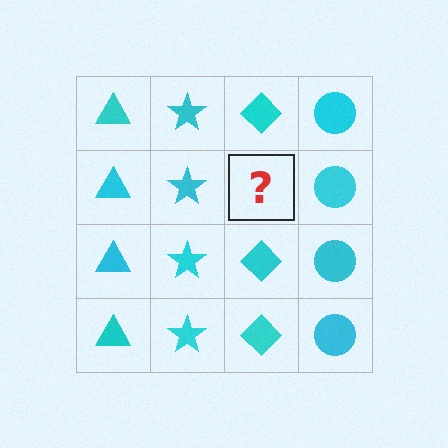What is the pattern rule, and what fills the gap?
The rule is that each column has a consistent shape. The gap should be filled with a cyan diamond.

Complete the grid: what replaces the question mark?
The question mark should be replaced with a cyan diamond.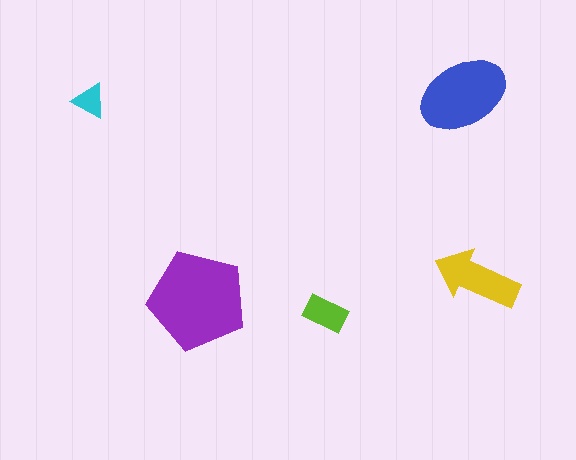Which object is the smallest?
The cyan triangle.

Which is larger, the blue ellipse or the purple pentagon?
The purple pentagon.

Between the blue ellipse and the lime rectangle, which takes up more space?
The blue ellipse.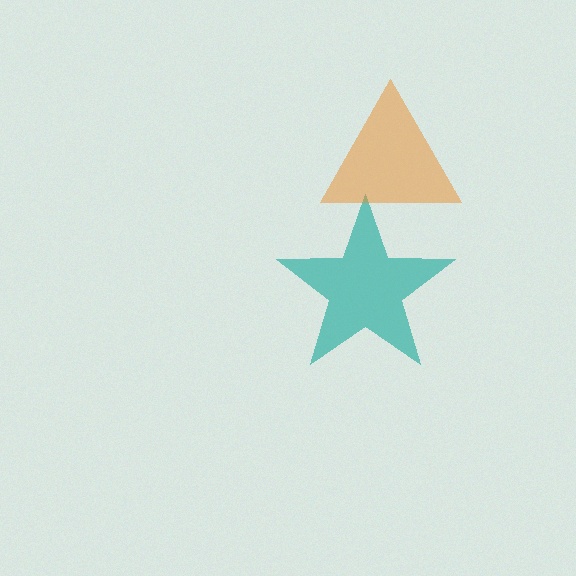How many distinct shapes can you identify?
There are 2 distinct shapes: a teal star, an orange triangle.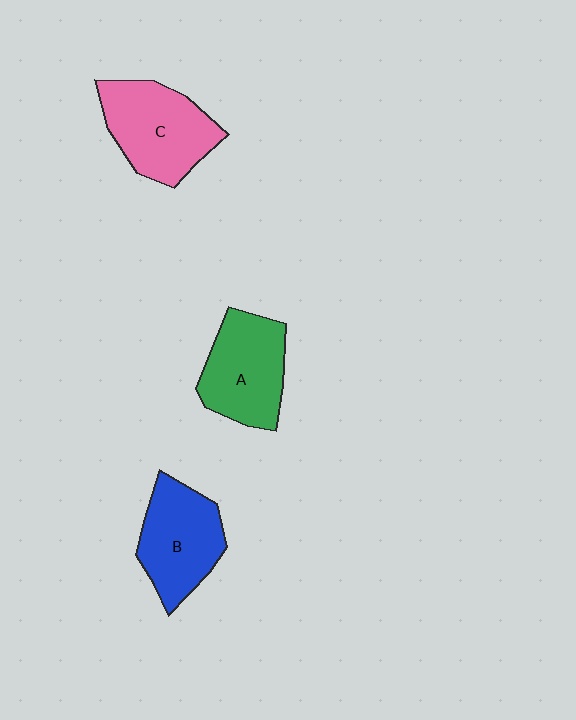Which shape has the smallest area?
Shape B (blue).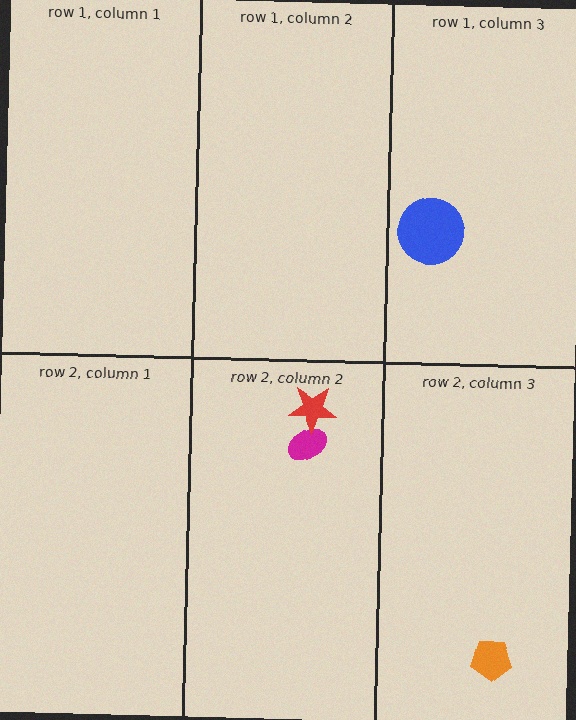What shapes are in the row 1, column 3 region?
The blue circle.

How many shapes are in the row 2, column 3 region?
1.